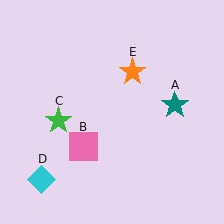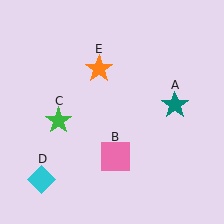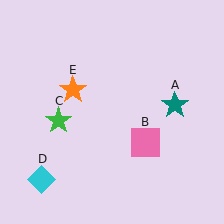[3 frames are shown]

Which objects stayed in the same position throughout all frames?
Teal star (object A) and green star (object C) and cyan diamond (object D) remained stationary.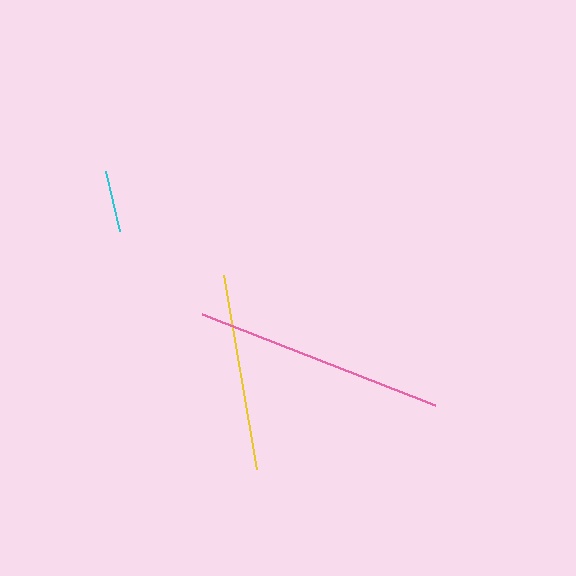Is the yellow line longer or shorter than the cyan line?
The yellow line is longer than the cyan line.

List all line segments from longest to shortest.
From longest to shortest: pink, yellow, cyan.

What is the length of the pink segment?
The pink segment is approximately 250 pixels long.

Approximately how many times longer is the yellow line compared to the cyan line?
The yellow line is approximately 3.2 times the length of the cyan line.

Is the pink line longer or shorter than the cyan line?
The pink line is longer than the cyan line.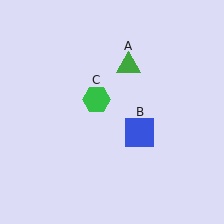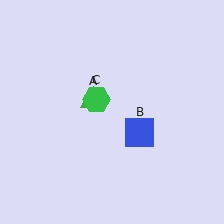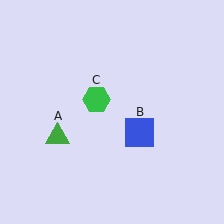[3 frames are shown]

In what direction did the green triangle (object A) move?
The green triangle (object A) moved down and to the left.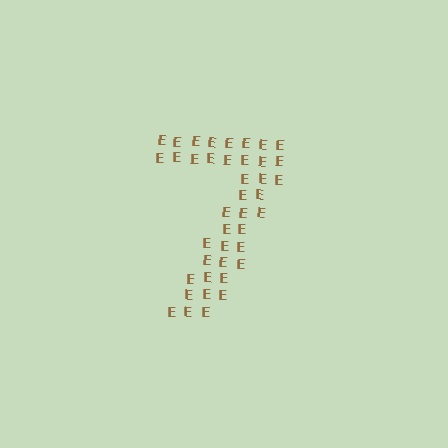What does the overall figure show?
The overall figure shows the digit 7.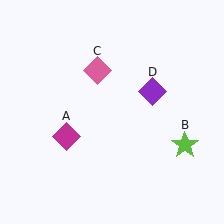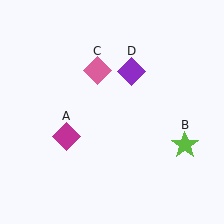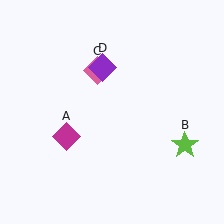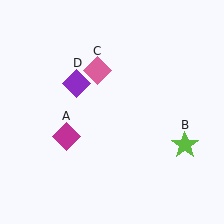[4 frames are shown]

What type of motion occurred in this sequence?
The purple diamond (object D) rotated counterclockwise around the center of the scene.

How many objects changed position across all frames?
1 object changed position: purple diamond (object D).